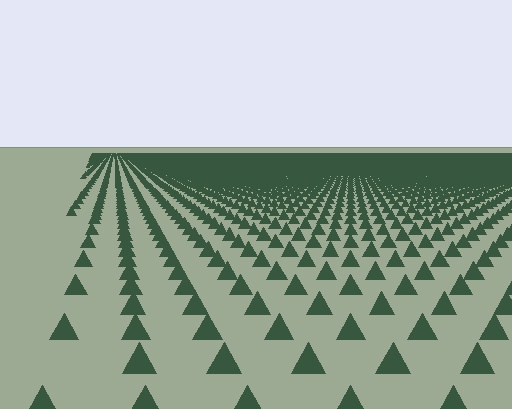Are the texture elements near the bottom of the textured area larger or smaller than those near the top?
Larger. Near the bottom, elements are closer to the viewer and appear at a bigger on-screen size.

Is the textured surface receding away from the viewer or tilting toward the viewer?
The surface is receding away from the viewer. Texture elements get smaller and denser toward the top.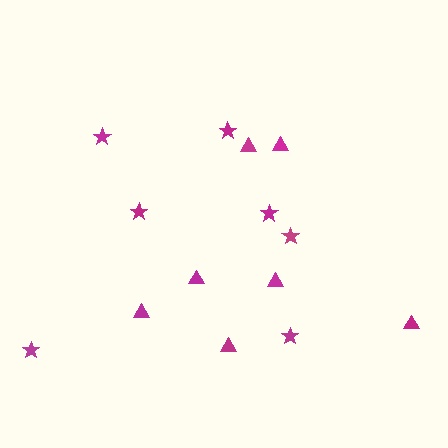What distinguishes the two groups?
There are 2 groups: one group of stars (7) and one group of triangles (7).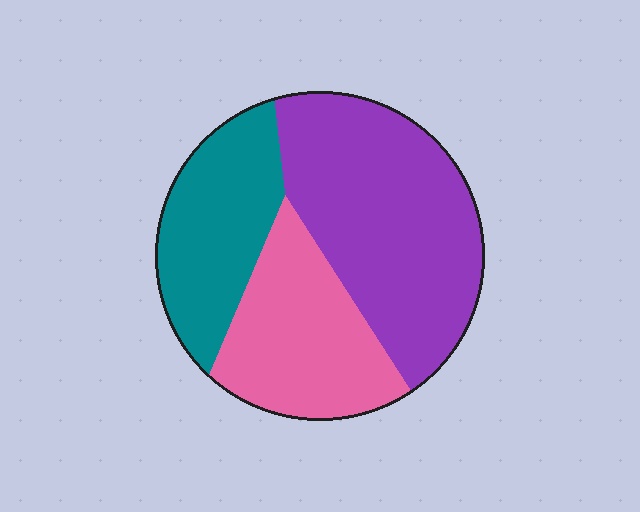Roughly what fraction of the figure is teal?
Teal covers roughly 25% of the figure.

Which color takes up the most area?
Purple, at roughly 45%.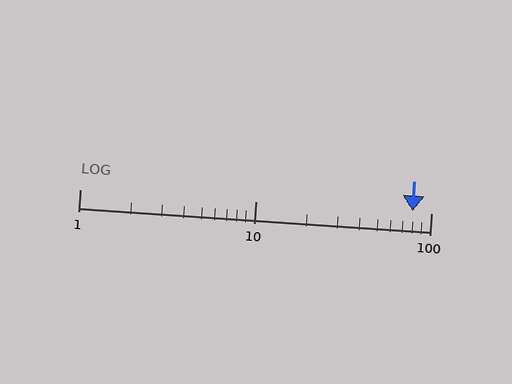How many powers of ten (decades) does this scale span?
The scale spans 2 decades, from 1 to 100.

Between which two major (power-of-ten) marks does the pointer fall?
The pointer is between 10 and 100.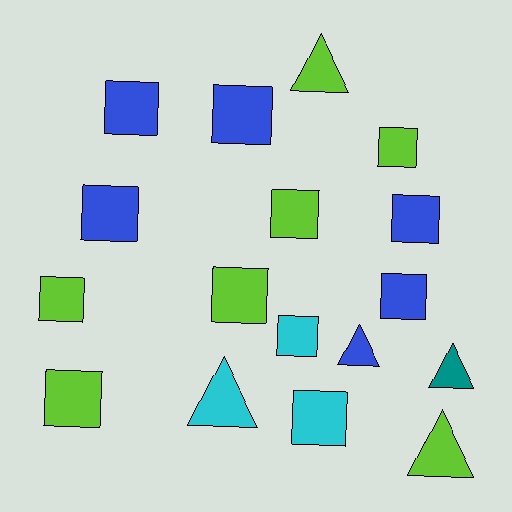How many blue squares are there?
There are 5 blue squares.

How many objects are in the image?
There are 17 objects.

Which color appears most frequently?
Lime, with 7 objects.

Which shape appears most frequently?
Square, with 12 objects.